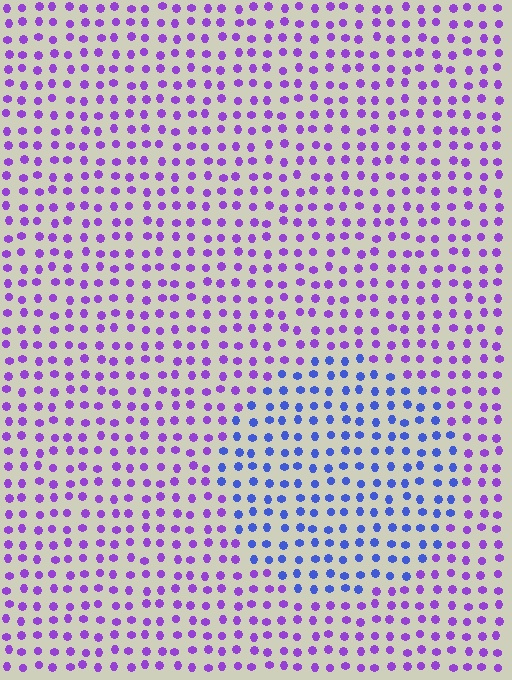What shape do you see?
I see a circle.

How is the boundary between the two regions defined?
The boundary is defined purely by a slight shift in hue (about 45 degrees). Spacing, size, and orientation are identical on both sides.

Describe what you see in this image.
The image is filled with small purple elements in a uniform arrangement. A circle-shaped region is visible where the elements are tinted to a slightly different hue, forming a subtle color boundary.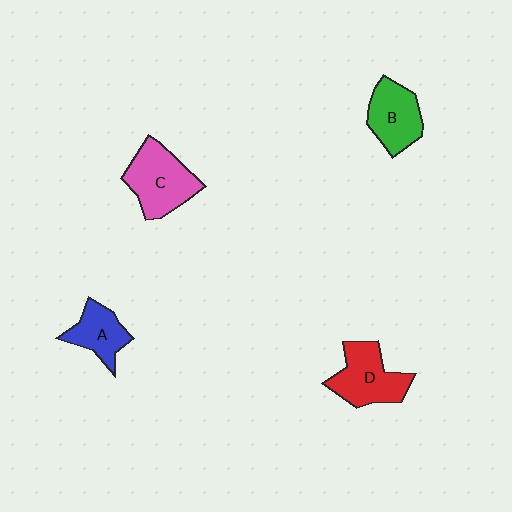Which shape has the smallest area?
Shape A (blue).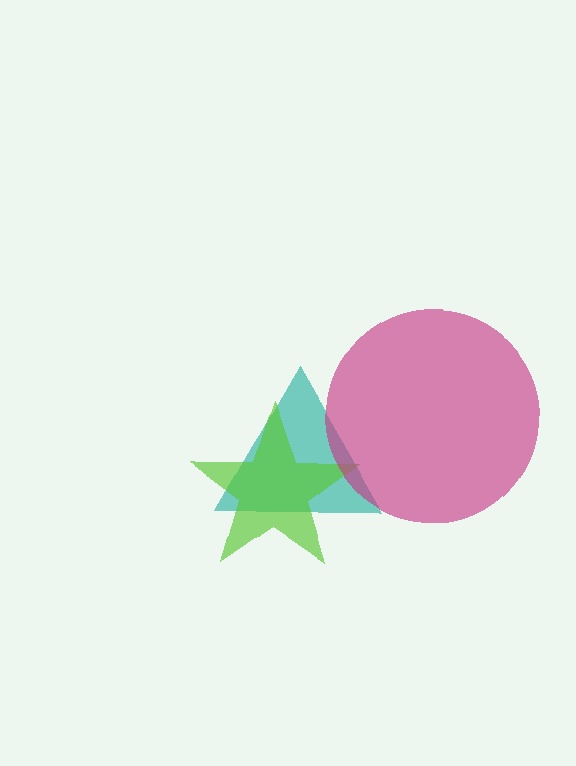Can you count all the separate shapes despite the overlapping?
Yes, there are 3 separate shapes.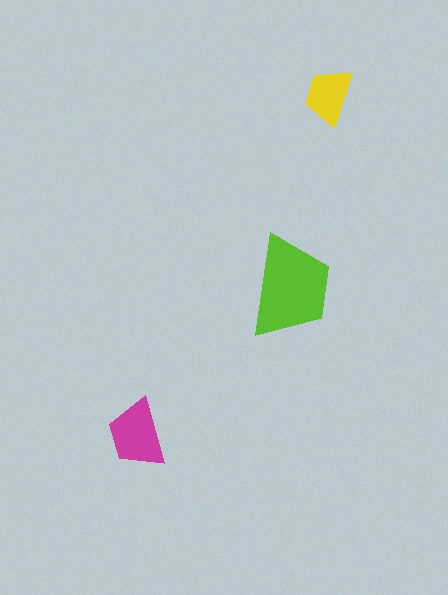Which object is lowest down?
The magenta trapezoid is bottommost.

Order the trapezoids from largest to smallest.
the lime one, the magenta one, the yellow one.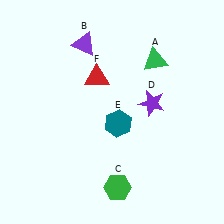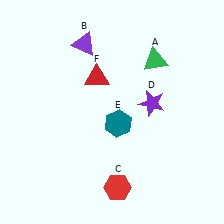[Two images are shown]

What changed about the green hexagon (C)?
In Image 1, C is green. In Image 2, it changed to red.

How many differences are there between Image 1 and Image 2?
There is 1 difference between the two images.